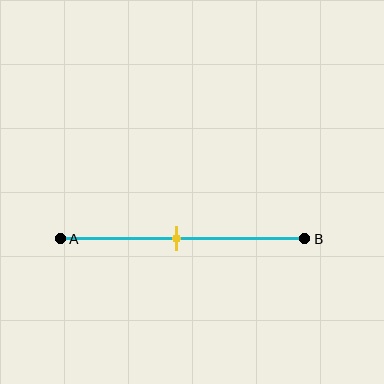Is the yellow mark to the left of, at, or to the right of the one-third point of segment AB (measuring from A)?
The yellow mark is to the right of the one-third point of segment AB.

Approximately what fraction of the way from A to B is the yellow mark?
The yellow mark is approximately 50% of the way from A to B.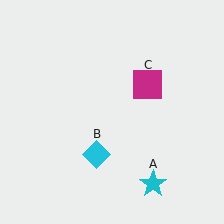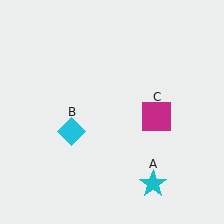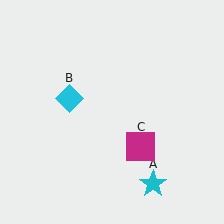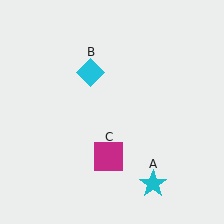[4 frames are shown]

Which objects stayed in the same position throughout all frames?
Cyan star (object A) remained stationary.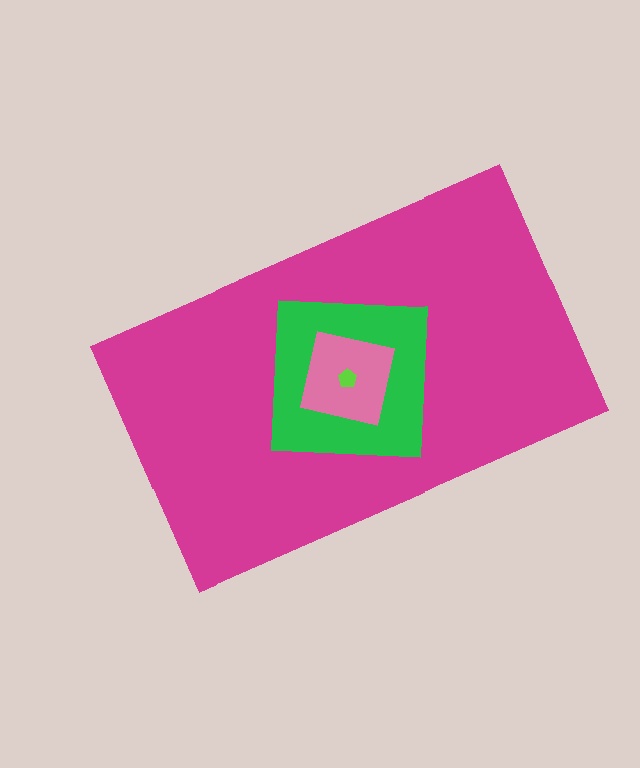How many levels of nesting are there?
4.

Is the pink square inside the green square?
Yes.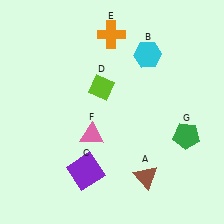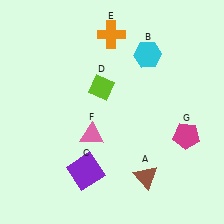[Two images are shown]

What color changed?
The pentagon (G) changed from green in Image 1 to magenta in Image 2.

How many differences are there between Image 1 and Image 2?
There is 1 difference between the two images.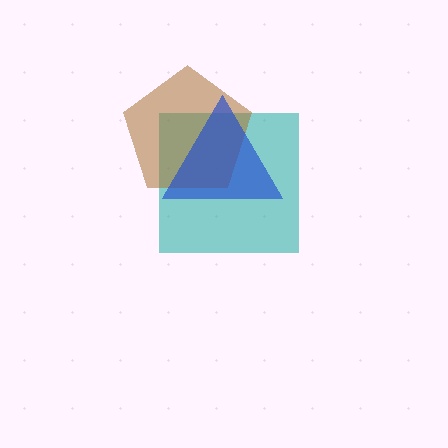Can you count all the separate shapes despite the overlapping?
Yes, there are 3 separate shapes.